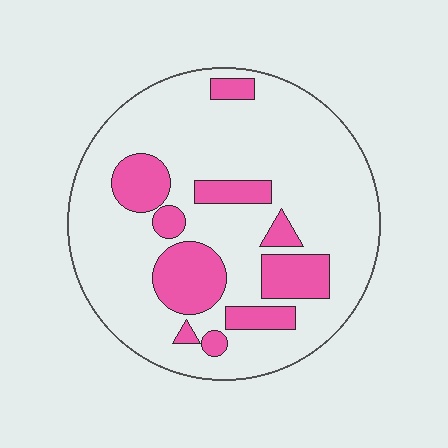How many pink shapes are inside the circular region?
10.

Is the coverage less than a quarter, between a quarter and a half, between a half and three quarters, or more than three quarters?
Less than a quarter.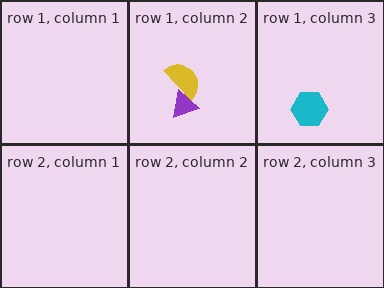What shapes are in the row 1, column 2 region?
The purple triangle, the yellow semicircle.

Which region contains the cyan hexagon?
The row 1, column 3 region.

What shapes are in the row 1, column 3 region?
The cyan hexagon.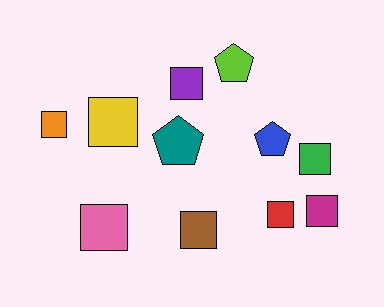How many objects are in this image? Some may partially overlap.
There are 11 objects.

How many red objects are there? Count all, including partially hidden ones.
There is 1 red object.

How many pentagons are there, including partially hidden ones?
There are 3 pentagons.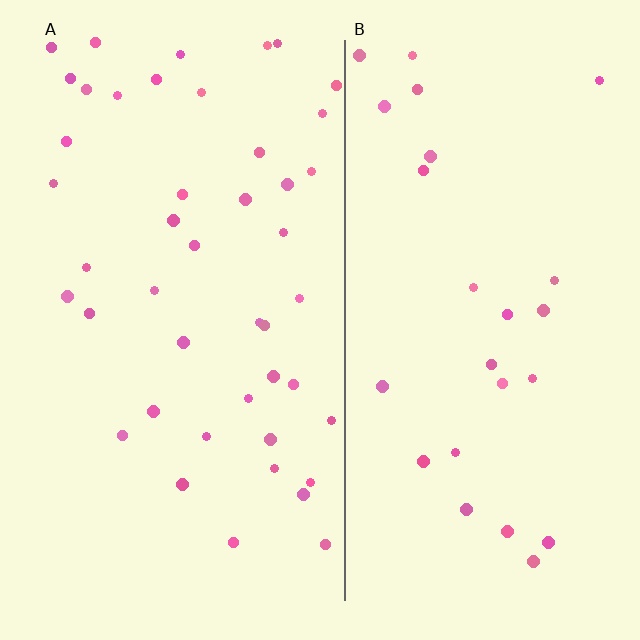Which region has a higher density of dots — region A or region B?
A (the left).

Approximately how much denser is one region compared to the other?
Approximately 1.8× — region A over region B.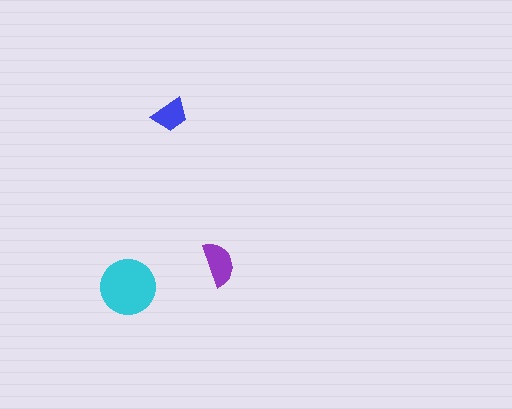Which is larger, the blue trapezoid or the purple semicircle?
The purple semicircle.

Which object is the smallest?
The blue trapezoid.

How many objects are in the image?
There are 3 objects in the image.